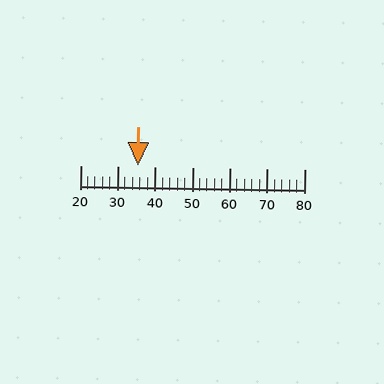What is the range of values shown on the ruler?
The ruler shows values from 20 to 80.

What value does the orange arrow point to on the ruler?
The orange arrow points to approximately 35.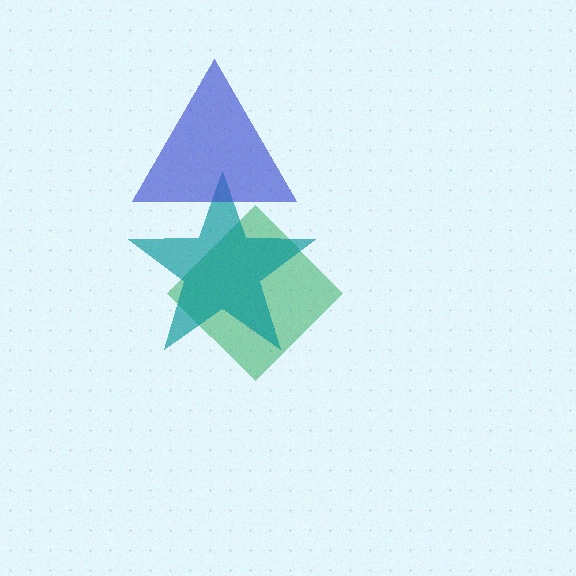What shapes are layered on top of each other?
The layered shapes are: a green diamond, a teal star, a blue triangle.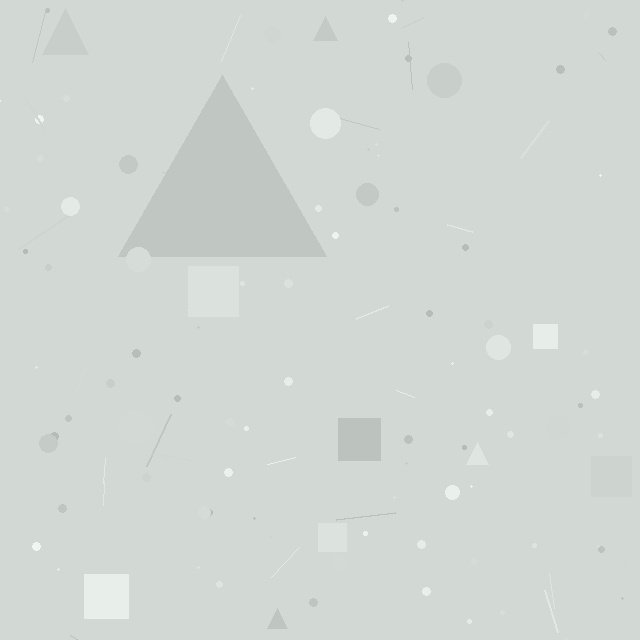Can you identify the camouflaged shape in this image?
The camouflaged shape is a triangle.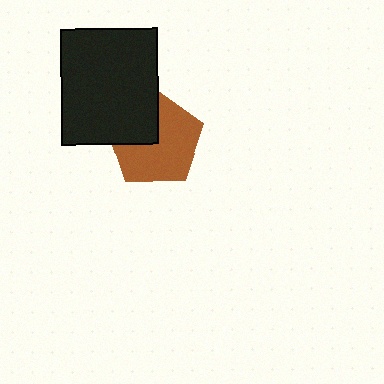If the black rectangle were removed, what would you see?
You would see the complete brown pentagon.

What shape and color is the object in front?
The object in front is a black rectangle.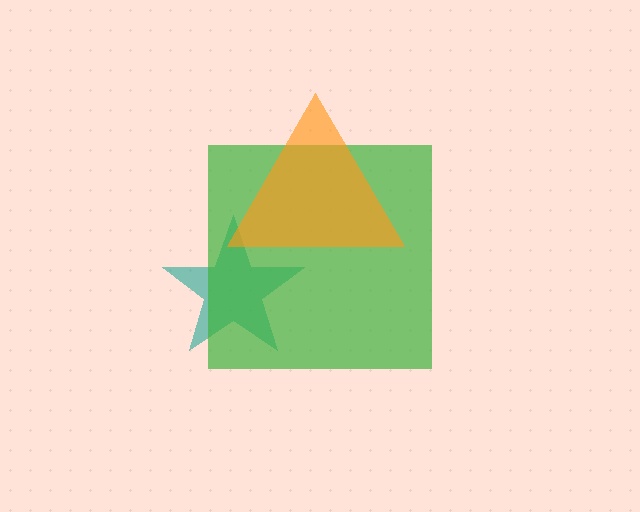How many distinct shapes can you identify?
There are 3 distinct shapes: a teal star, a green square, an orange triangle.